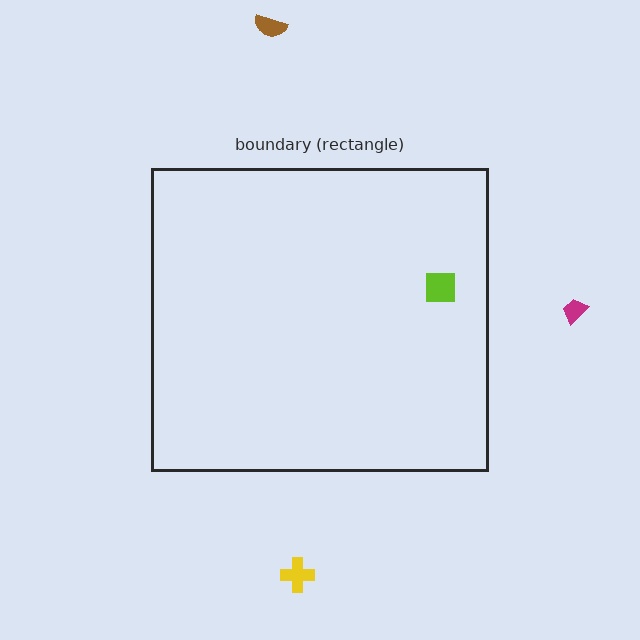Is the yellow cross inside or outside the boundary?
Outside.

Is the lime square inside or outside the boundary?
Inside.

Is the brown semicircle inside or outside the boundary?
Outside.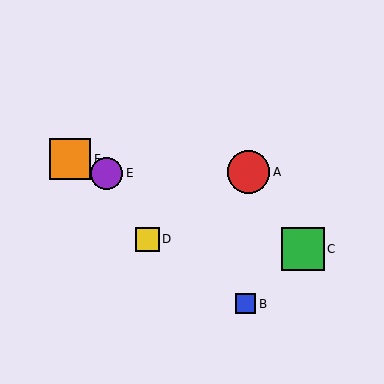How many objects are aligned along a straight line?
3 objects (C, E, F) are aligned along a straight line.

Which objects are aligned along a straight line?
Objects C, E, F are aligned along a straight line.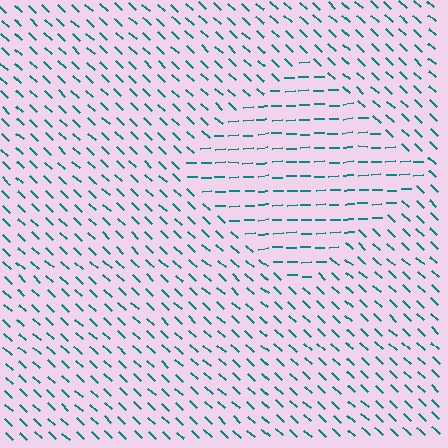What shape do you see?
I see a diamond.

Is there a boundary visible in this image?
Yes, there is a texture boundary formed by a change in line orientation.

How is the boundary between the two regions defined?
The boundary is defined purely by a change in line orientation (approximately 45 degrees difference). All lines are the same color and thickness.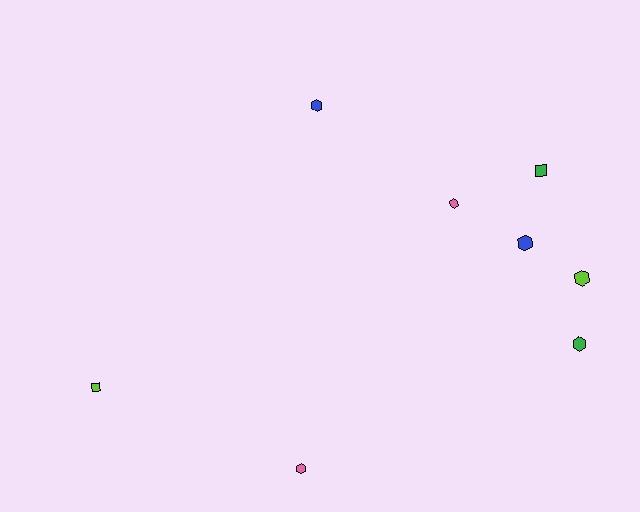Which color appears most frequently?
Blue, with 2 objects.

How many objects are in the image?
There are 8 objects.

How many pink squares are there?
There are no pink squares.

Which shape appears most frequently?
Hexagon, with 6 objects.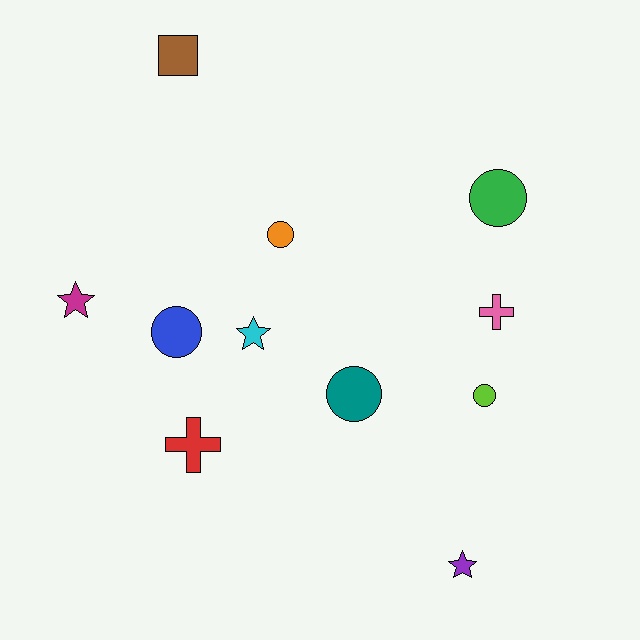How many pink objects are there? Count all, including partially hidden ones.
There is 1 pink object.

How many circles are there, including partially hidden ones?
There are 5 circles.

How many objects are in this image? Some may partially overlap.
There are 11 objects.